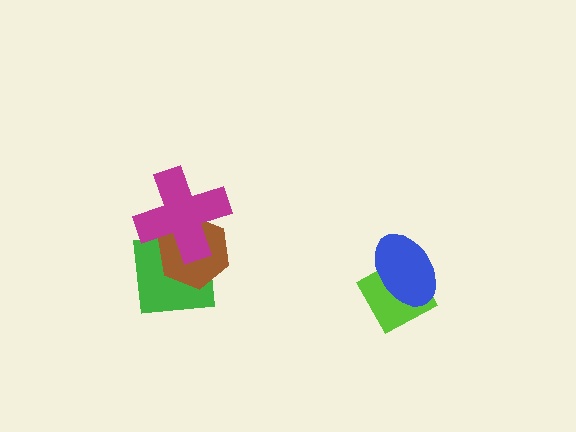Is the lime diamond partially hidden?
Yes, it is partially covered by another shape.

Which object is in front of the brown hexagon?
The magenta cross is in front of the brown hexagon.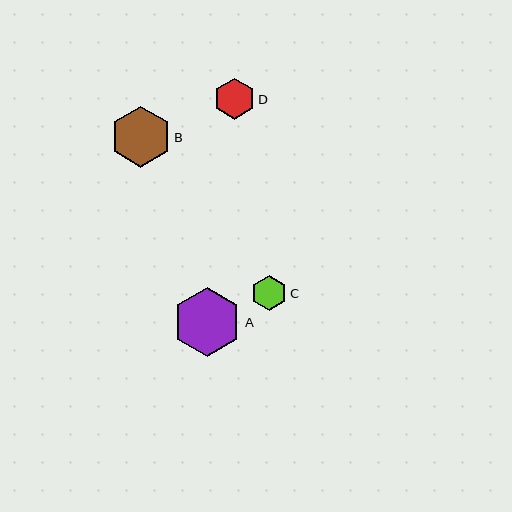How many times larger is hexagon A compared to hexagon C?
Hexagon A is approximately 1.9 times the size of hexagon C.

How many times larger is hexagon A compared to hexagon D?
Hexagon A is approximately 1.7 times the size of hexagon D.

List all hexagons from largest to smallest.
From largest to smallest: A, B, D, C.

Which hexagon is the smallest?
Hexagon C is the smallest with a size of approximately 35 pixels.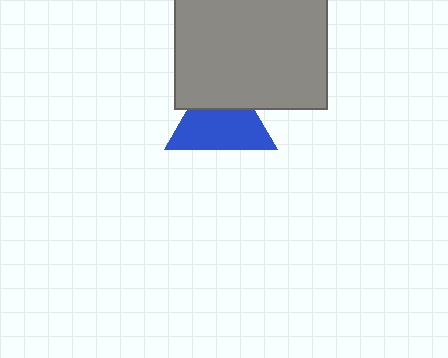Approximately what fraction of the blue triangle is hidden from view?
Roughly 35% of the blue triangle is hidden behind the gray rectangle.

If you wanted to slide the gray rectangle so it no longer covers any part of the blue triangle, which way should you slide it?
Slide it up — that is the most direct way to separate the two shapes.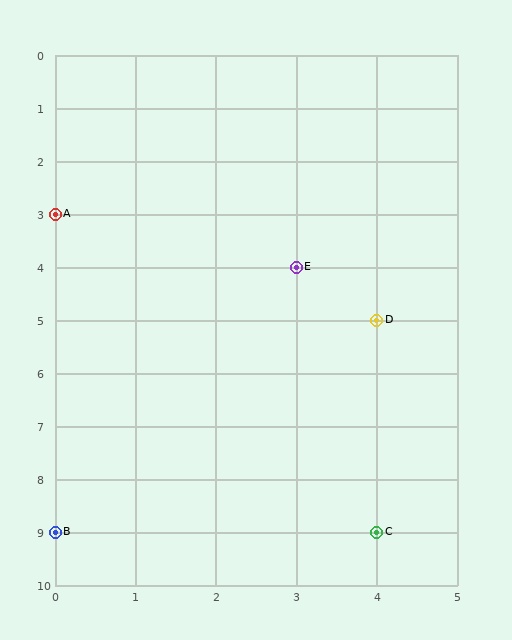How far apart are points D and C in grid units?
Points D and C are 4 rows apart.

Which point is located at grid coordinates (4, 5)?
Point D is at (4, 5).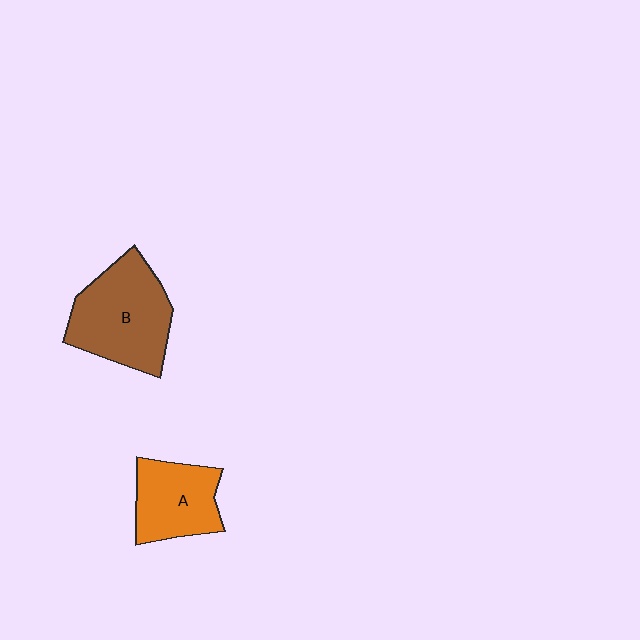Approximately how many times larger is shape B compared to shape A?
Approximately 1.4 times.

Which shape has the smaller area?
Shape A (orange).